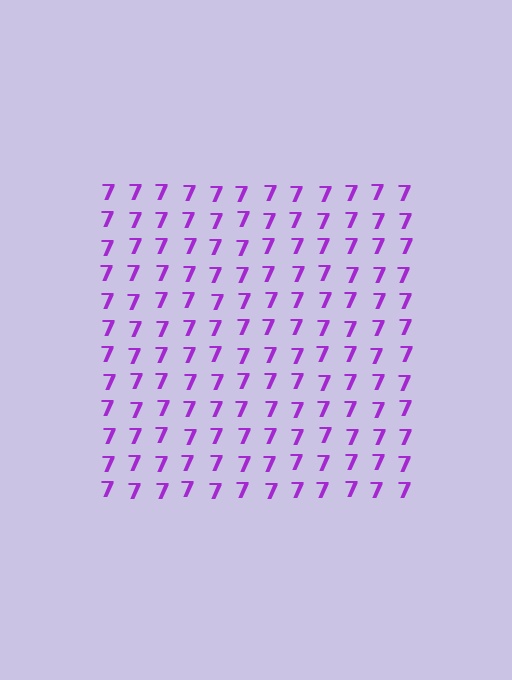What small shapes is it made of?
It is made of small digit 7's.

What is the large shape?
The large shape is a square.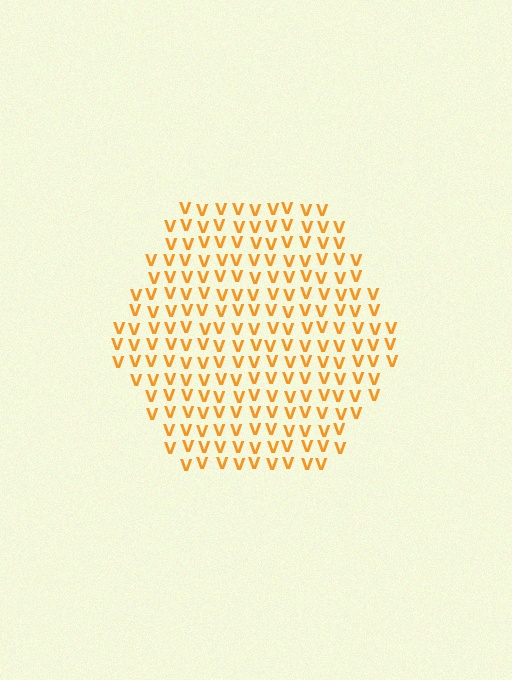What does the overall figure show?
The overall figure shows a hexagon.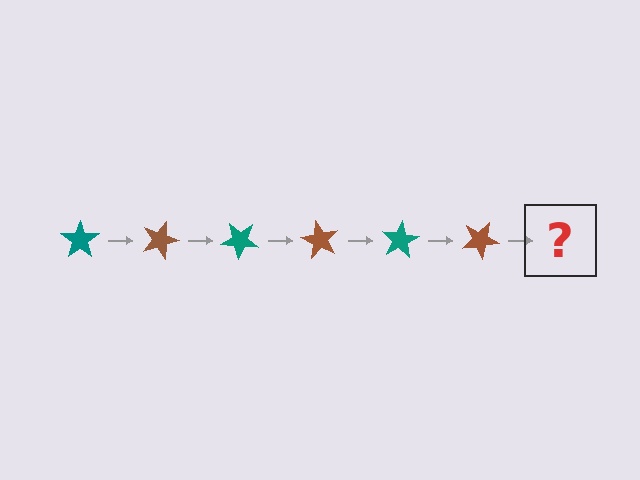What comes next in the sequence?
The next element should be a teal star, rotated 120 degrees from the start.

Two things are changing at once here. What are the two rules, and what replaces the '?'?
The two rules are that it rotates 20 degrees each step and the color cycles through teal and brown. The '?' should be a teal star, rotated 120 degrees from the start.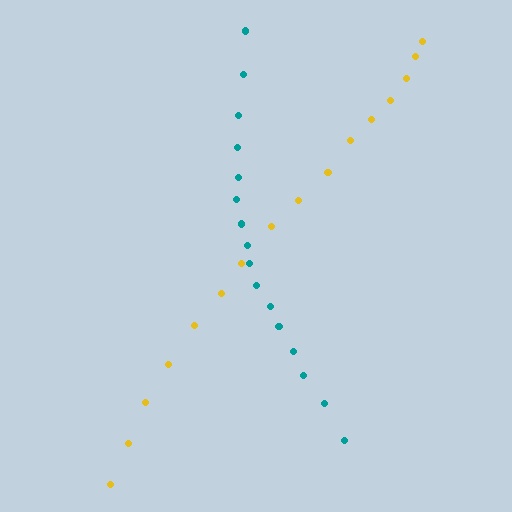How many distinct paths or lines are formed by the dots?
There are 2 distinct paths.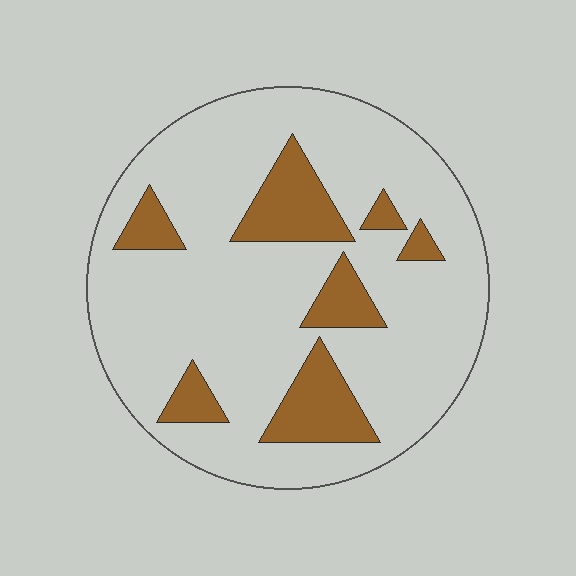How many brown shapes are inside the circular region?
7.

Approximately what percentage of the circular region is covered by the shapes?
Approximately 20%.